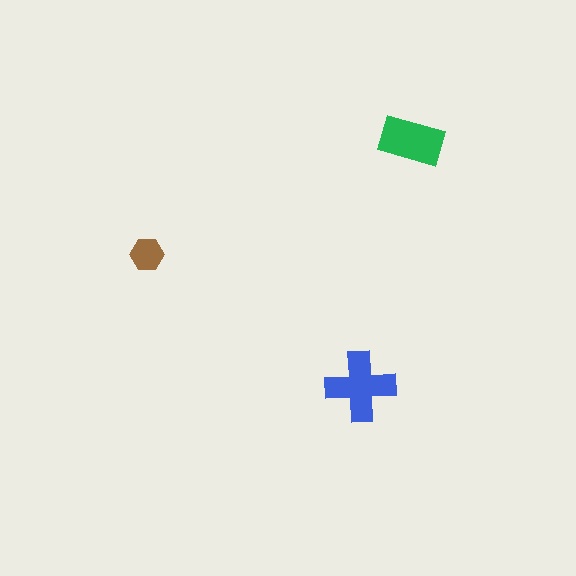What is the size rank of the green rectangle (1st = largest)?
2nd.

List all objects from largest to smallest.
The blue cross, the green rectangle, the brown hexagon.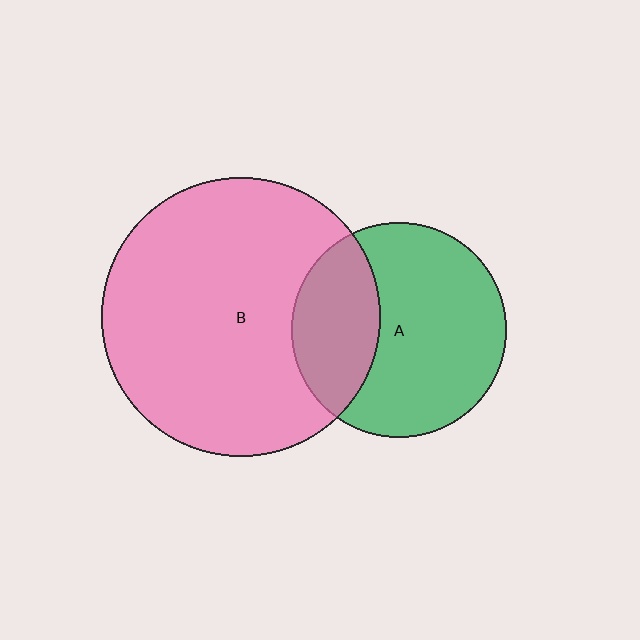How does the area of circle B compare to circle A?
Approximately 1.7 times.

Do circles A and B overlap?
Yes.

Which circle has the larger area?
Circle B (pink).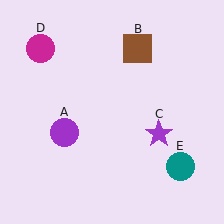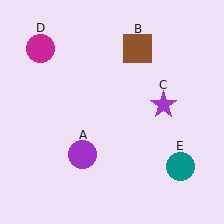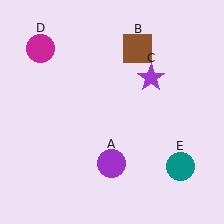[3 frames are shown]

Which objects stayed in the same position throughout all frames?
Brown square (object B) and magenta circle (object D) and teal circle (object E) remained stationary.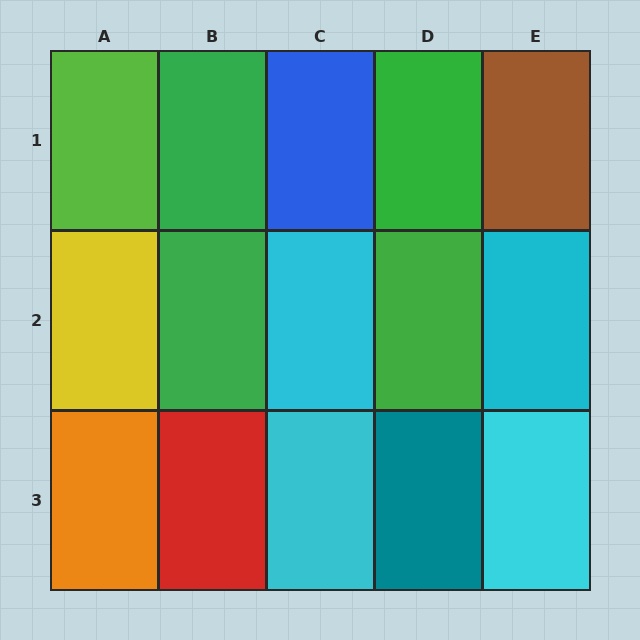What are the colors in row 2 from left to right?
Yellow, green, cyan, green, cyan.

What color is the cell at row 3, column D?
Teal.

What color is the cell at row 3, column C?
Cyan.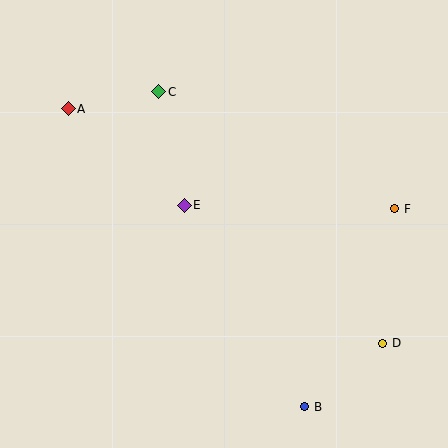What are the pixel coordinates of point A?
Point A is at (68, 109).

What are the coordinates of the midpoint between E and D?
The midpoint between E and D is at (283, 274).